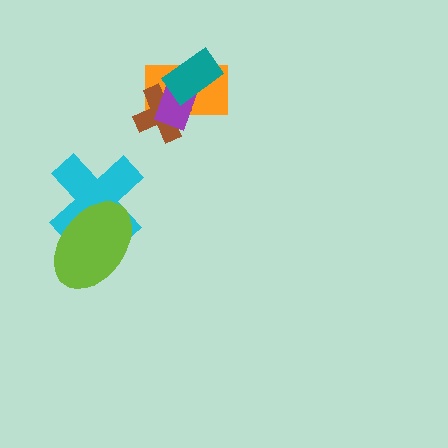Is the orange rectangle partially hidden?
Yes, it is partially covered by another shape.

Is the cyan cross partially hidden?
Yes, it is partially covered by another shape.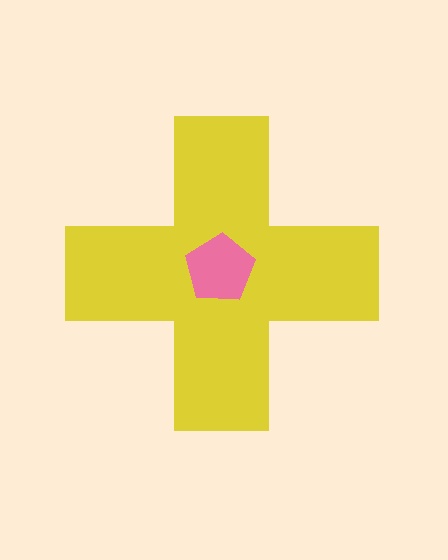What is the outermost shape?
The yellow cross.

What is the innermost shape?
The pink pentagon.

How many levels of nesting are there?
2.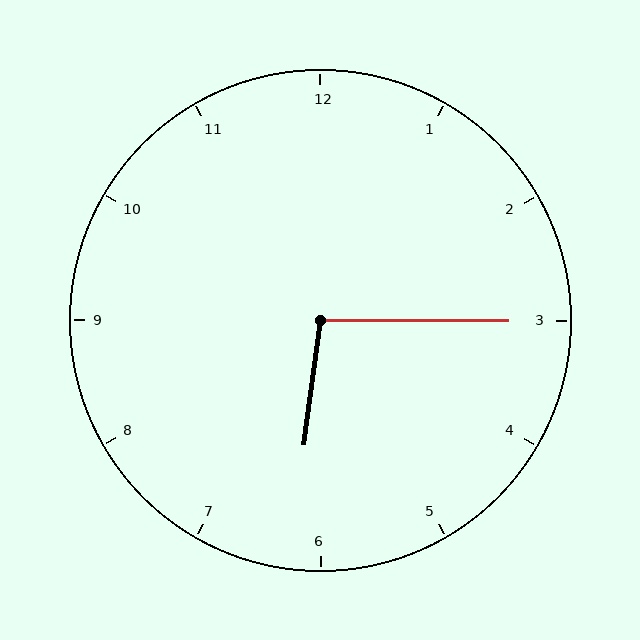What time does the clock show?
6:15.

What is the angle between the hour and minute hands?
Approximately 98 degrees.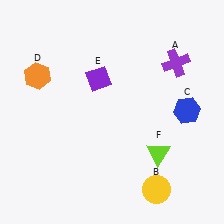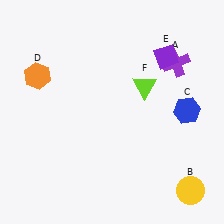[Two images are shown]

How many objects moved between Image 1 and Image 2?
3 objects moved between the two images.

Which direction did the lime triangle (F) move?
The lime triangle (F) moved up.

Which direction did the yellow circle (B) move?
The yellow circle (B) moved right.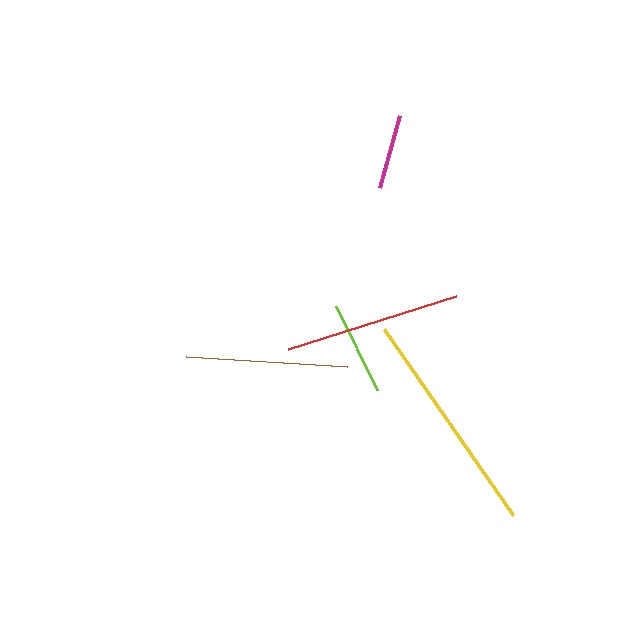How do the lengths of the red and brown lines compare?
The red and brown lines are approximately the same length.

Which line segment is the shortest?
The magenta line is the shortest at approximately 75 pixels.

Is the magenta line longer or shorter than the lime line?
The lime line is longer than the magenta line.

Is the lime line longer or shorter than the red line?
The red line is longer than the lime line.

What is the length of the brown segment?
The brown segment is approximately 161 pixels long.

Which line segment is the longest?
The yellow line is the longest at approximately 226 pixels.